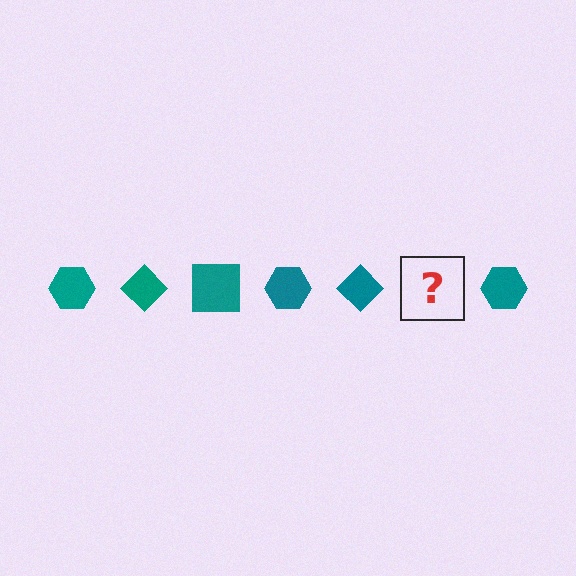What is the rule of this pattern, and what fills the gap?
The rule is that the pattern cycles through hexagon, diamond, square shapes in teal. The gap should be filled with a teal square.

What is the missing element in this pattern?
The missing element is a teal square.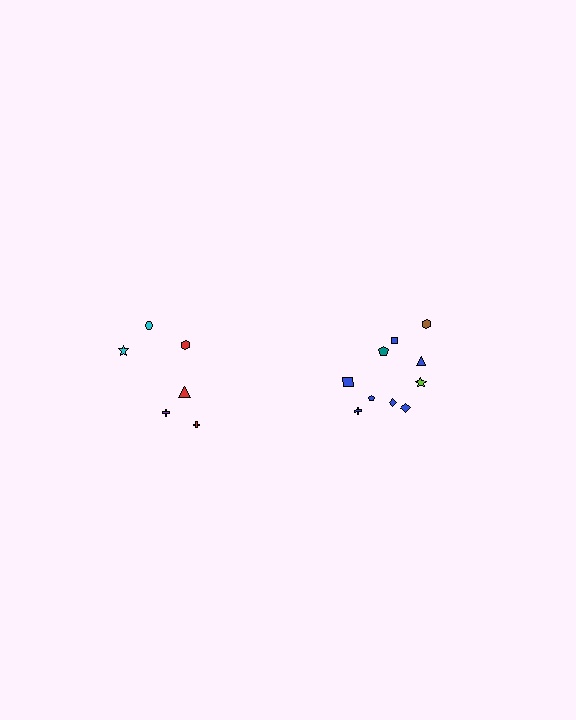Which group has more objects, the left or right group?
The right group.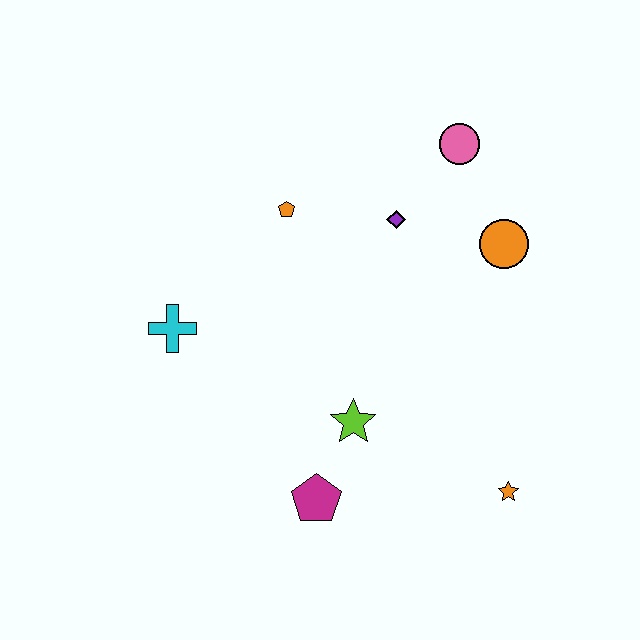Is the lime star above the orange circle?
No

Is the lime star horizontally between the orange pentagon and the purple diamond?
Yes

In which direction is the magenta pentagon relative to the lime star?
The magenta pentagon is below the lime star.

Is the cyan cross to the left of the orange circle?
Yes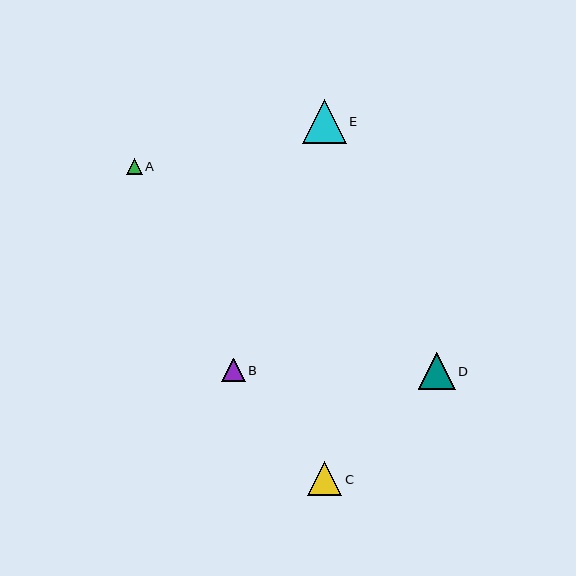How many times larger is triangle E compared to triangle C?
Triangle E is approximately 1.3 times the size of triangle C.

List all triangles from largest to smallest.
From largest to smallest: E, D, C, B, A.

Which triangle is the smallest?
Triangle A is the smallest with a size of approximately 16 pixels.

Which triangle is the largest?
Triangle E is the largest with a size of approximately 44 pixels.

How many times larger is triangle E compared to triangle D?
Triangle E is approximately 1.2 times the size of triangle D.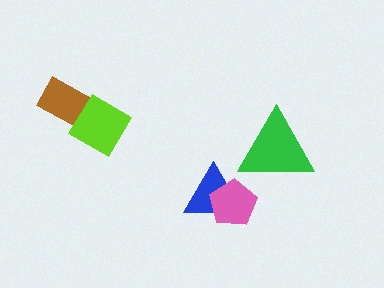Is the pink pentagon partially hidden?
No, no other shape covers it.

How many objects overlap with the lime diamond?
1 object overlaps with the lime diamond.